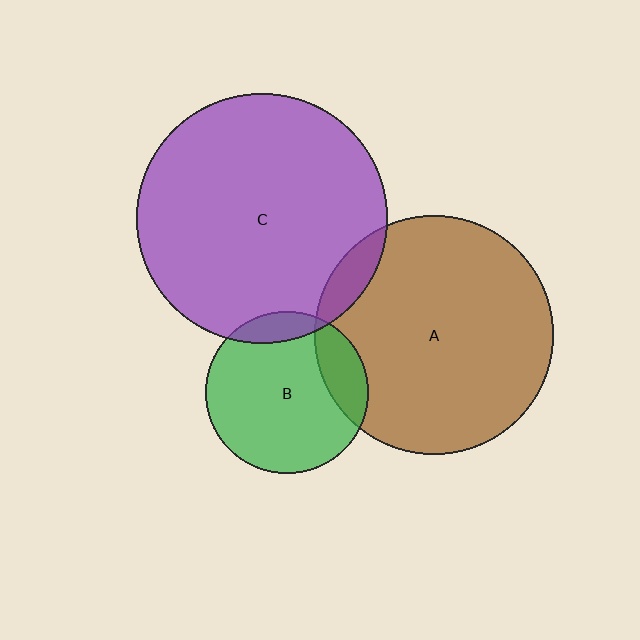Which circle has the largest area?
Circle C (purple).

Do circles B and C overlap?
Yes.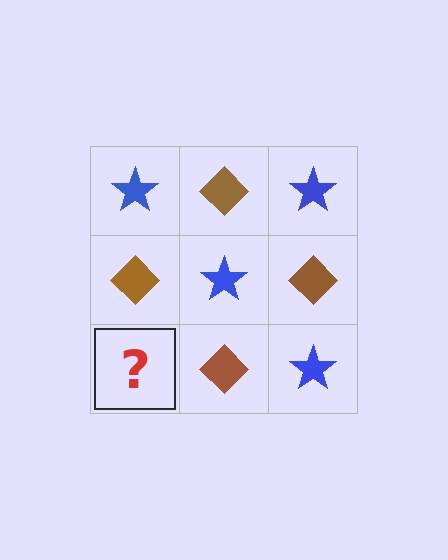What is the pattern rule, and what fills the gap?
The rule is that it alternates blue star and brown diamond in a checkerboard pattern. The gap should be filled with a blue star.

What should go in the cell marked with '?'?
The missing cell should contain a blue star.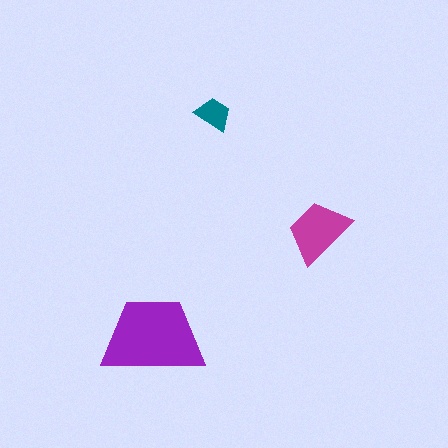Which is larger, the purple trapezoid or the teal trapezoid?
The purple one.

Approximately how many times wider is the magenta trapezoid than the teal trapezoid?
About 2 times wider.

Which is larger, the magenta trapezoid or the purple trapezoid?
The purple one.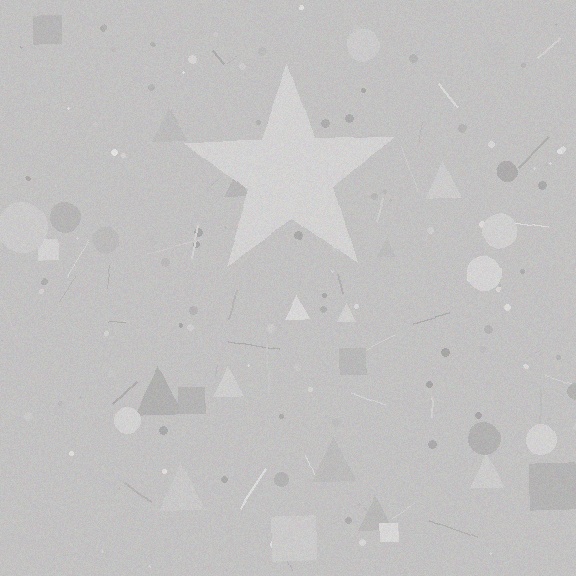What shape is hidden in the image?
A star is hidden in the image.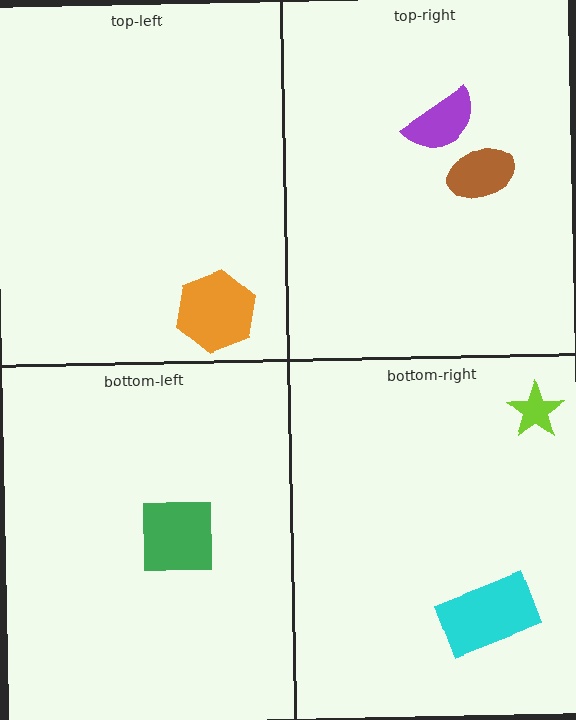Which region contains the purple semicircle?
The top-right region.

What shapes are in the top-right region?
The brown ellipse, the purple semicircle.